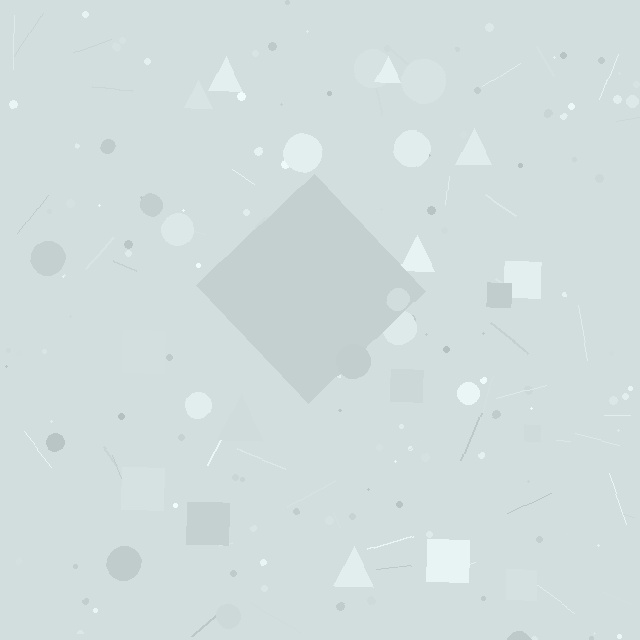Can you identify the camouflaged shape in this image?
The camouflaged shape is a diamond.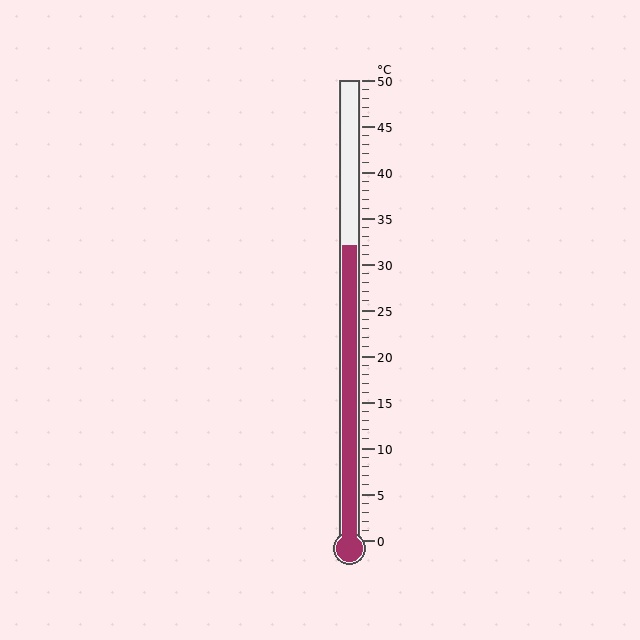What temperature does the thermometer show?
The thermometer shows approximately 32°C.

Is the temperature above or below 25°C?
The temperature is above 25°C.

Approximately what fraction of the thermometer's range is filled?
The thermometer is filled to approximately 65% of its range.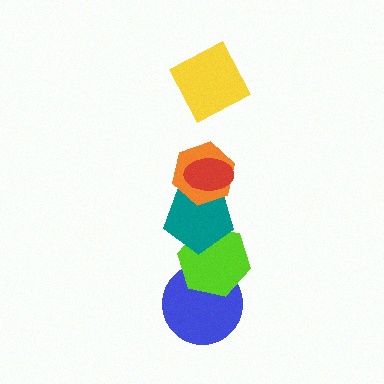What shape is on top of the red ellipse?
The yellow square is on top of the red ellipse.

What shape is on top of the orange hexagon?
The red ellipse is on top of the orange hexagon.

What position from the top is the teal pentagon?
The teal pentagon is 4th from the top.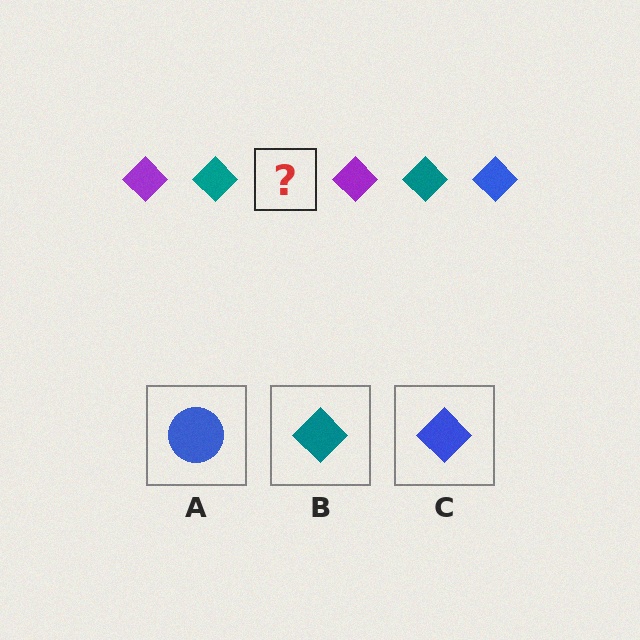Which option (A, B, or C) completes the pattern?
C.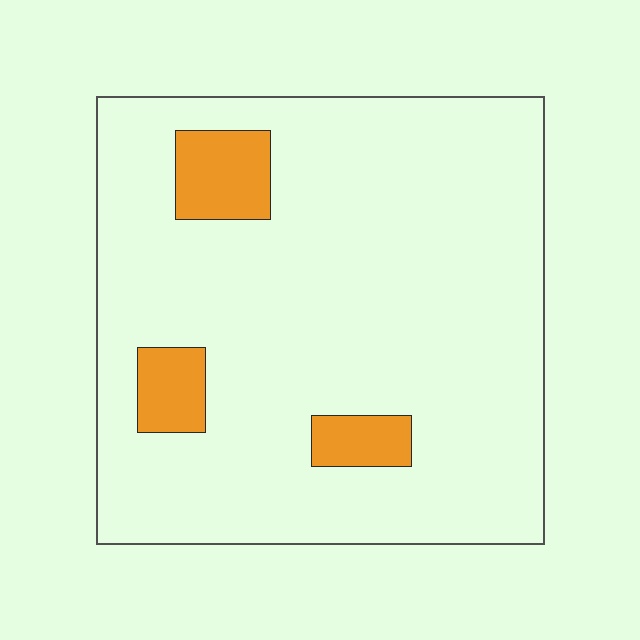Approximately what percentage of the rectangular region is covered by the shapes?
Approximately 10%.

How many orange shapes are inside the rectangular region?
3.